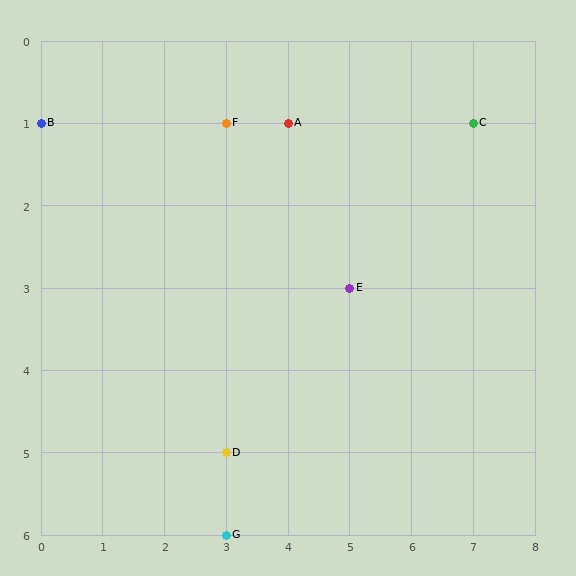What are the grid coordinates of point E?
Point E is at grid coordinates (5, 3).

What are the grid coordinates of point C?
Point C is at grid coordinates (7, 1).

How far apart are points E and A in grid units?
Points E and A are 1 column and 2 rows apart (about 2.2 grid units diagonally).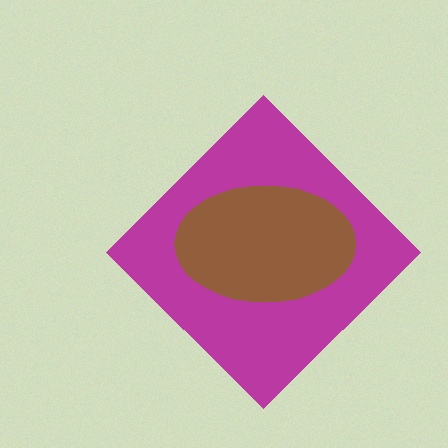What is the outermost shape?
The magenta diamond.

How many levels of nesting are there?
2.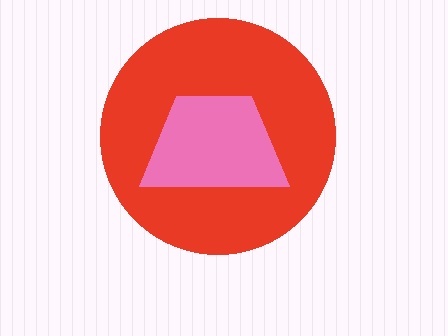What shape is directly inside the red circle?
The pink trapezoid.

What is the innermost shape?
The pink trapezoid.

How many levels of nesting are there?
2.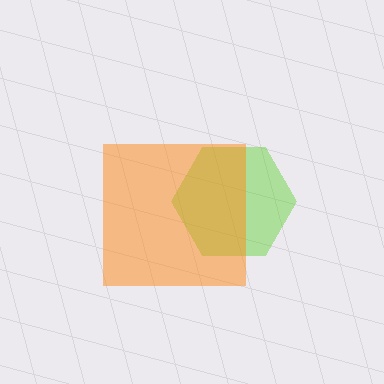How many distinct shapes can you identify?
There are 2 distinct shapes: a lime hexagon, an orange square.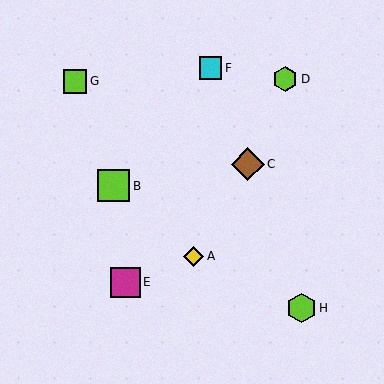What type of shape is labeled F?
Shape F is a cyan square.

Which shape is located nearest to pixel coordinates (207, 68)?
The cyan square (labeled F) at (211, 68) is nearest to that location.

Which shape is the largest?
The brown diamond (labeled C) is the largest.